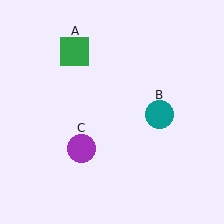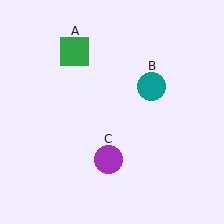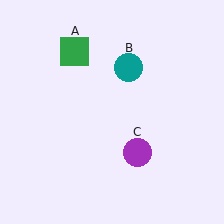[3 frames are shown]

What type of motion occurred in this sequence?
The teal circle (object B), purple circle (object C) rotated counterclockwise around the center of the scene.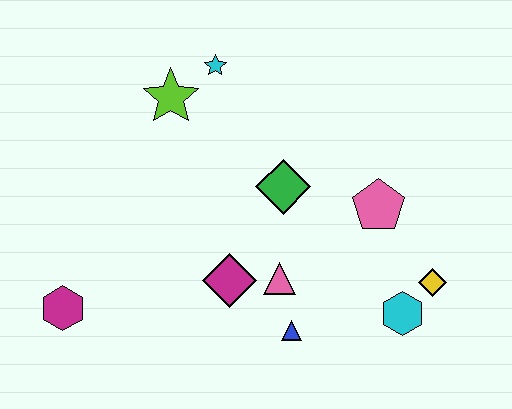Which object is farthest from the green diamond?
The magenta hexagon is farthest from the green diamond.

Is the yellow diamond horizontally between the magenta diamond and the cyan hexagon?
No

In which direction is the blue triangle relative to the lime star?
The blue triangle is below the lime star.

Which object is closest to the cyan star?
The lime star is closest to the cyan star.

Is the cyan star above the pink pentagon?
Yes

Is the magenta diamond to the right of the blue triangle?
No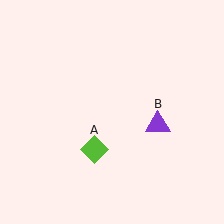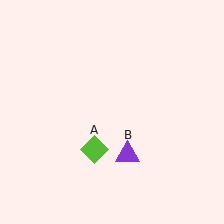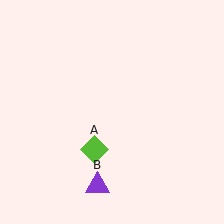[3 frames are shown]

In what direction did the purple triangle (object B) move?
The purple triangle (object B) moved down and to the left.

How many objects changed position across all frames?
1 object changed position: purple triangle (object B).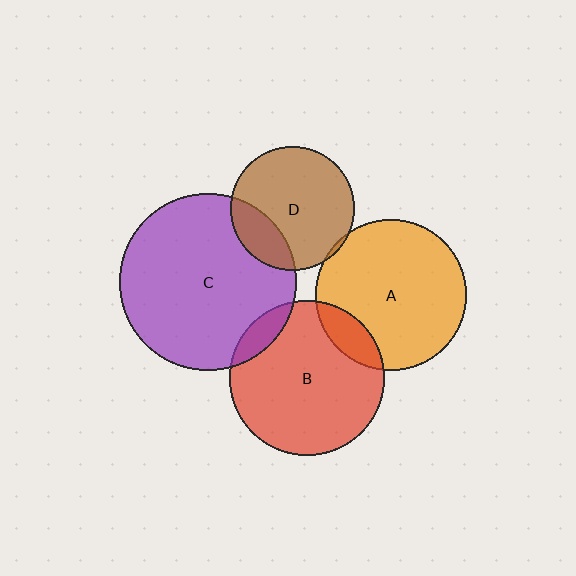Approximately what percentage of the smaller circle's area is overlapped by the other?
Approximately 5%.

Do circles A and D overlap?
Yes.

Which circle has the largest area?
Circle C (purple).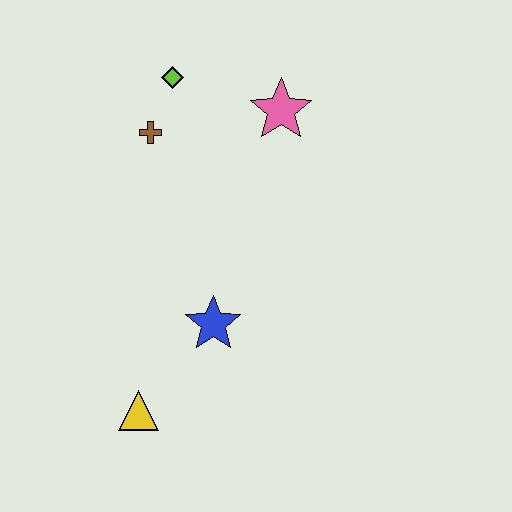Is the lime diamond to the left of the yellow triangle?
No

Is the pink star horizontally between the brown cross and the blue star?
No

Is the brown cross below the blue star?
No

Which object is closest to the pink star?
The lime diamond is closest to the pink star.